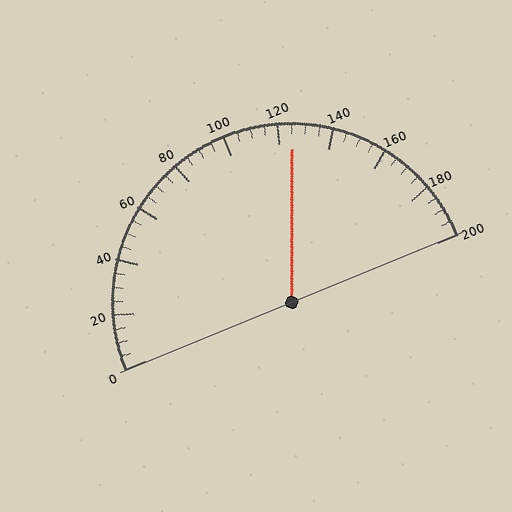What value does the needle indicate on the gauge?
The needle indicates approximately 125.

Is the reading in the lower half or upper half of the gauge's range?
The reading is in the upper half of the range (0 to 200).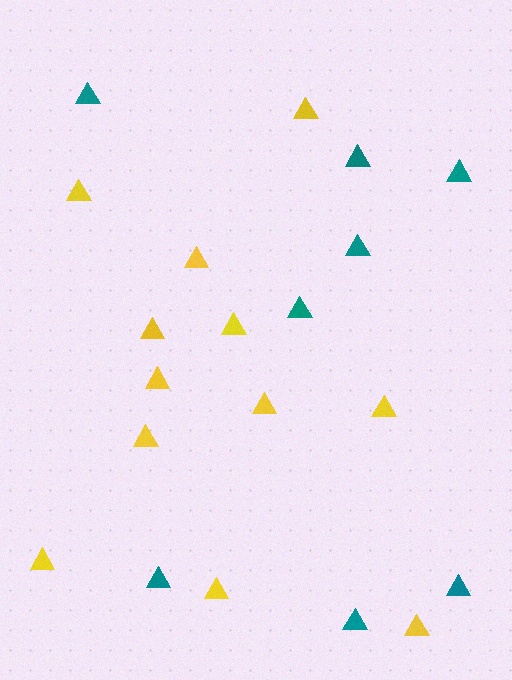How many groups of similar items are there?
There are 2 groups: one group of teal triangles (8) and one group of yellow triangles (12).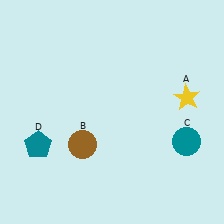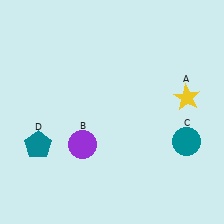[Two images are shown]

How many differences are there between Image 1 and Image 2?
There is 1 difference between the two images.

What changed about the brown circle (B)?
In Image 1, B is brown. In Image 2, it changed to purple.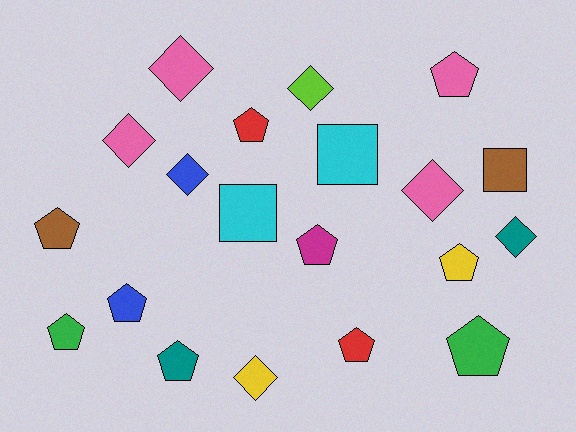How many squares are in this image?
There are 3 squares.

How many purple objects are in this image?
There are no purple objects.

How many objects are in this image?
There are 20 objects.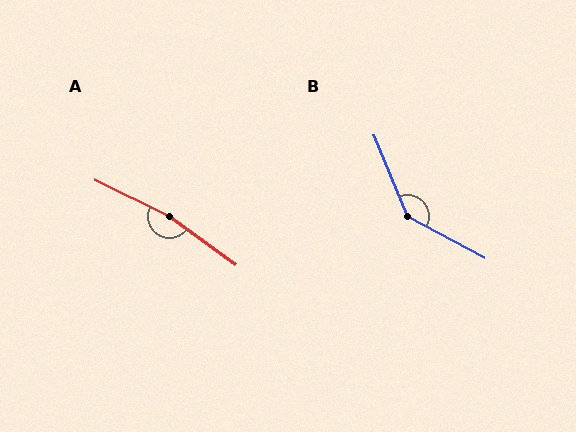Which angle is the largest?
A, at approximately 170 degrees.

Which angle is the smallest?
B, at approximately 141 degrees.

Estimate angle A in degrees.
Approximately 170 degrees.